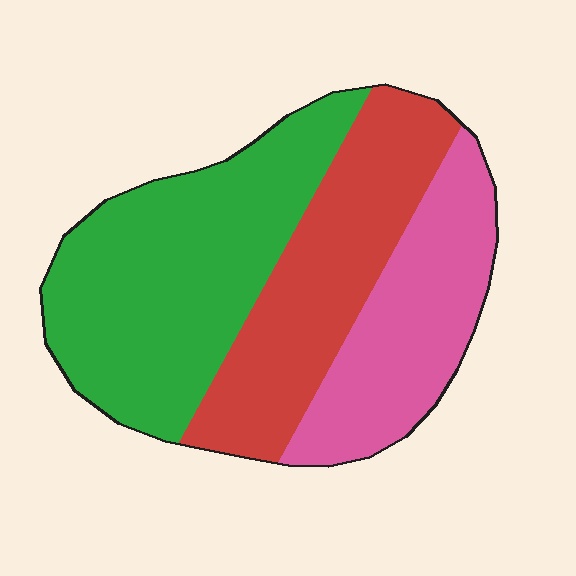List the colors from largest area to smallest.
From largest to smallest: green, red, pink.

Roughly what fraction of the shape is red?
Red covers 31% of the shape.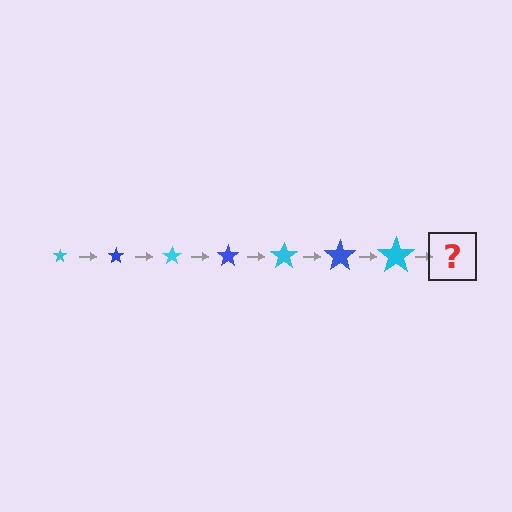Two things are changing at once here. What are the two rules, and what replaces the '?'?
The two rules are that the star grows larger each step and the color cycles through cyan and blue. The '?' should be a blue star, larger than the previous one.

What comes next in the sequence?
The next element should be a blue star, larger than the previous one.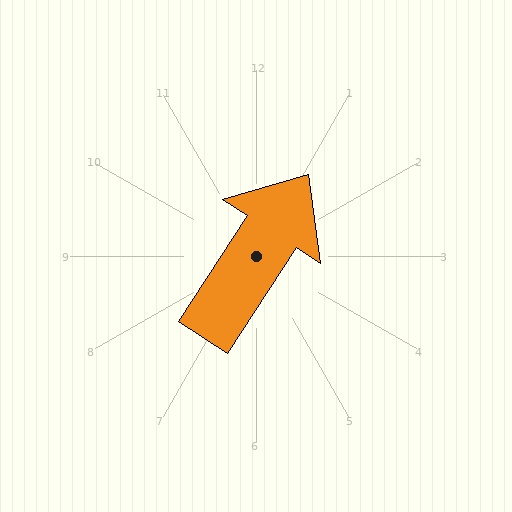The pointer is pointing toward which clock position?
Roughly 1 o'clock.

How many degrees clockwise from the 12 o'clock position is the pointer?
Approximately 33 degrees.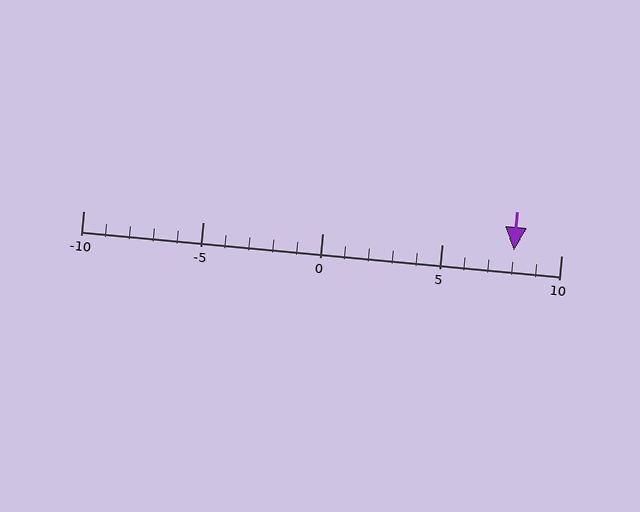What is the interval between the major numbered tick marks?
The major tick marks are spaced 5 units apart.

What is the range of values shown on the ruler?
The ruler shows values from -10 to 10.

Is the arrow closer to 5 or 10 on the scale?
The arrow is closer to 10.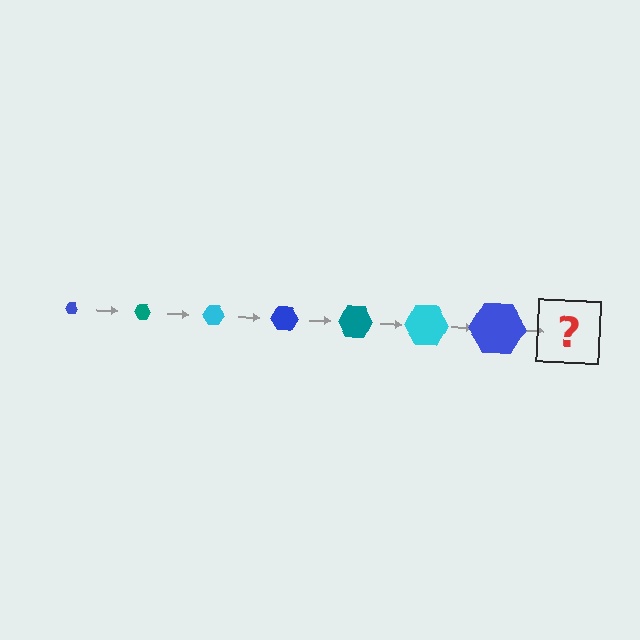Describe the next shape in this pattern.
It should be a teal hexagon, larger than the previous one.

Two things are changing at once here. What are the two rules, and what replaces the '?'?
The two rules are that the hexagon grows larger each step and the color cycles through blue, teal, and cyan. The '?' should be a teal hexagon, larger than the previous one.